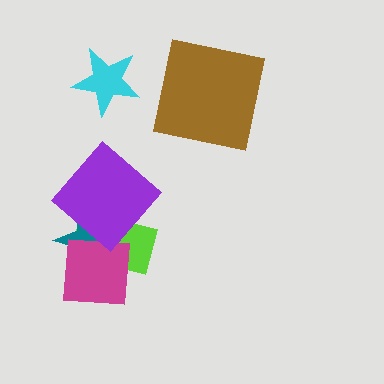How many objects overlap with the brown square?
0 objects overlap with the brown square.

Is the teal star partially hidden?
Yes, it is partially covered by another shape.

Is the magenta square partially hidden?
No, no other shape covers it.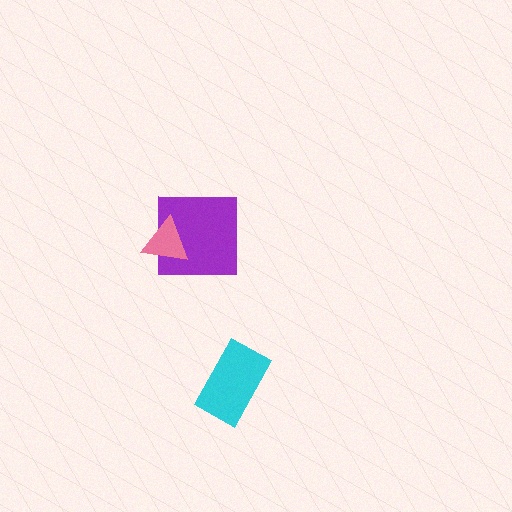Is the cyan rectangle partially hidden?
No, no other shape covers it.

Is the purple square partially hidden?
Yes, it is partially covered by another shape.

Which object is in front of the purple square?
The pink triangle is in front of the purple square.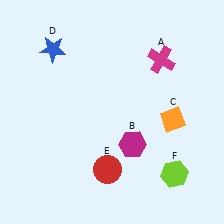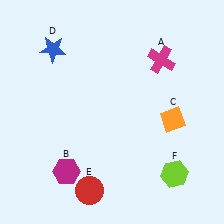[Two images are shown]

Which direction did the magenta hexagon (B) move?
The magenta hexagon (B) moved left.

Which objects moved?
The objects that moved are: the magenta hexagon (B), the red circle (E).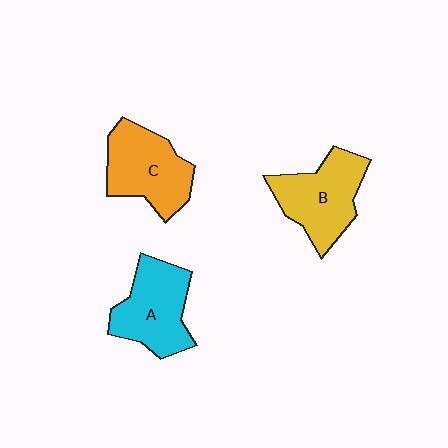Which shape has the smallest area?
Shape A (cyan).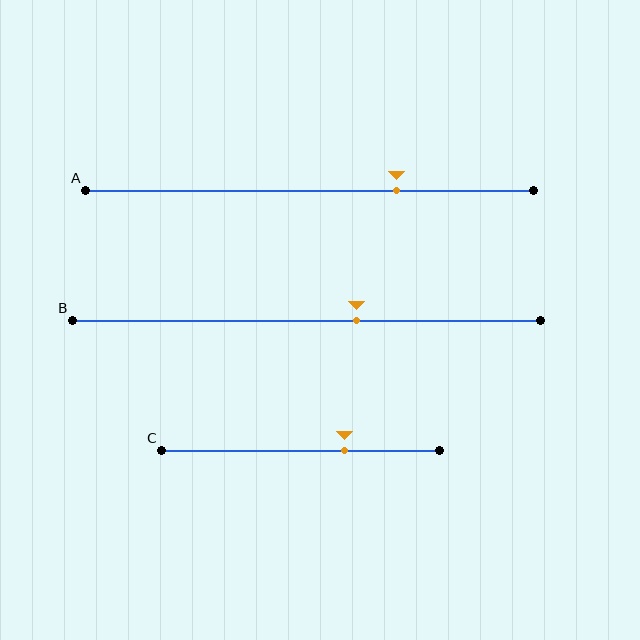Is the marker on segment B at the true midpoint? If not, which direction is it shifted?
No, the marker on segment B is shifted to the right by about 11% of the segment length.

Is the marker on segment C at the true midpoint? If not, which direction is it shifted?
No, the marker on segment C is shifted to the right by about 16% of the segment length.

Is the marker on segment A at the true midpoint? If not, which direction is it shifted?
No, the marker on segment A is shifted to the right by about 19% of the segment length.